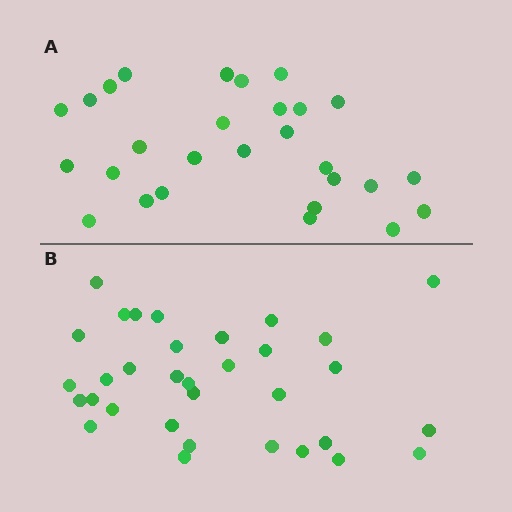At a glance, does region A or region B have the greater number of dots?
Region B (the bottom region) has more dots.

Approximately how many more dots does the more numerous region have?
Region B has about 5 more dots than region A.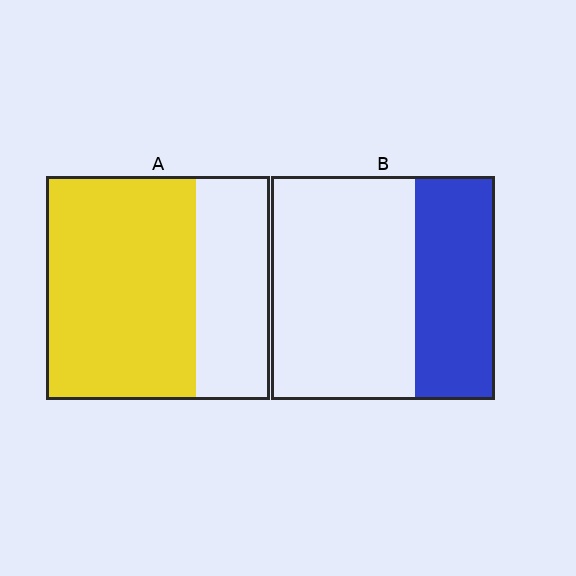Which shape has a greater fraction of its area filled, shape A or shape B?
Shape A.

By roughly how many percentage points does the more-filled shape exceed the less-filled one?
By roughly 30 percentage points (A over B).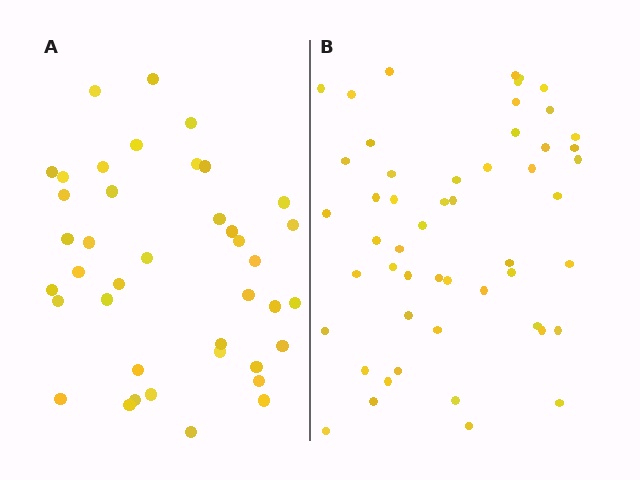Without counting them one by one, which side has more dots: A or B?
Region B (the right region) has more dots.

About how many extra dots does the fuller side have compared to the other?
Region B has roughly 12 or so more dots than region A.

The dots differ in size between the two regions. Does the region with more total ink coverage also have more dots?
No. Region A has more total ink coverage because its dots are larger, but region B actually contains more individual dots. Total area can be misleading — the number of items is what matters here.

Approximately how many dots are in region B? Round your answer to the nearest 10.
About 50 dots. (The exact count is 52, which rounds to 50.)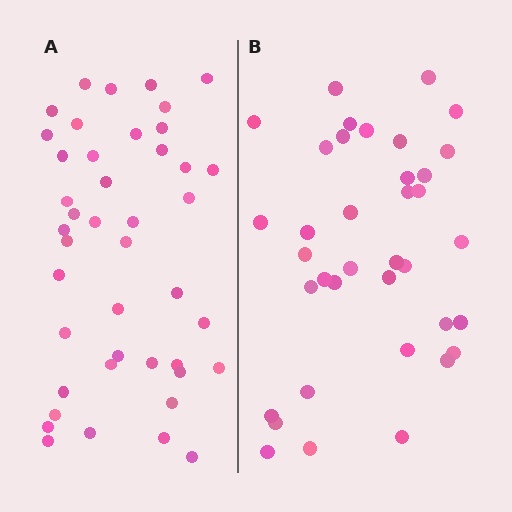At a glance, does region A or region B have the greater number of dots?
Region A (the left region) has more dots.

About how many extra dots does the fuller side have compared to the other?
Region A has about 6 more dots than region B.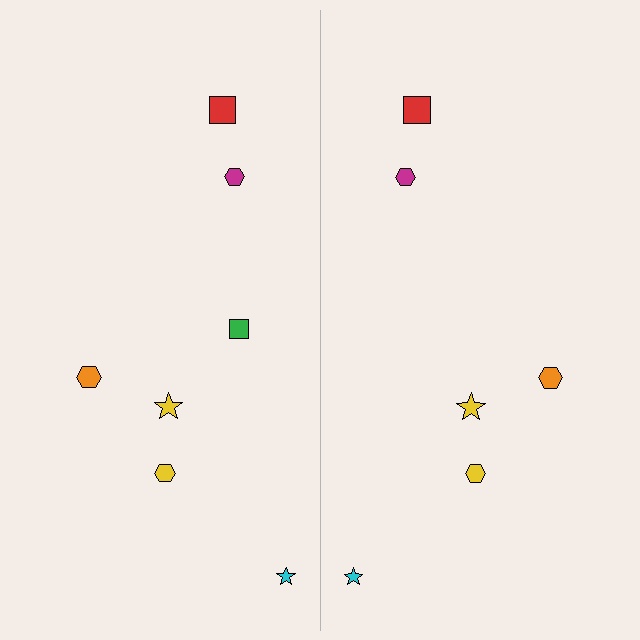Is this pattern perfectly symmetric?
No, the pattern is not perfectly symmetric. A green square is missing from the right side.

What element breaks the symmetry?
A green square is missing from the right side.